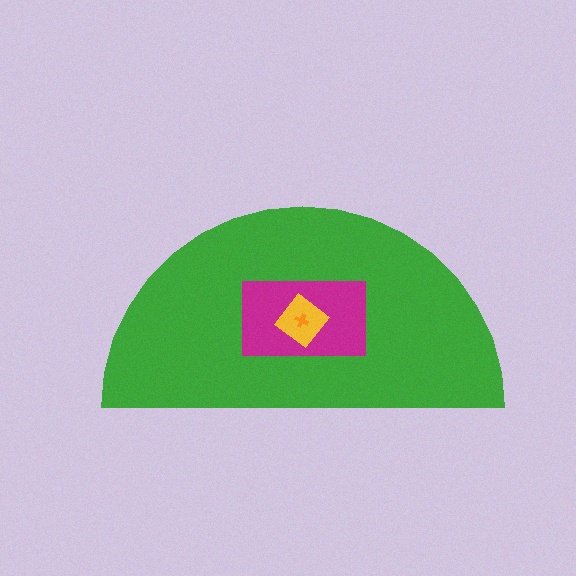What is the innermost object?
The orange cross.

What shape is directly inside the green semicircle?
The magenta rectangle.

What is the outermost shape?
The green semicircle.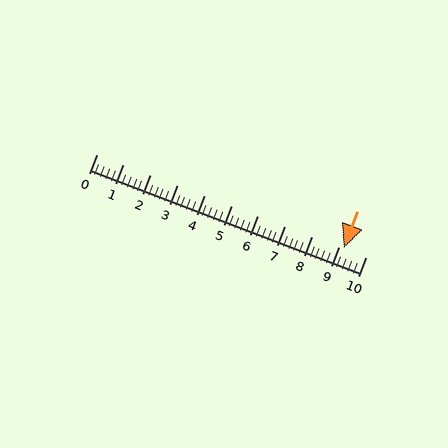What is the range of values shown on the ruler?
The ruler shows values from 0 to 10.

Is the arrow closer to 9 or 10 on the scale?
The arrow is closer to 9.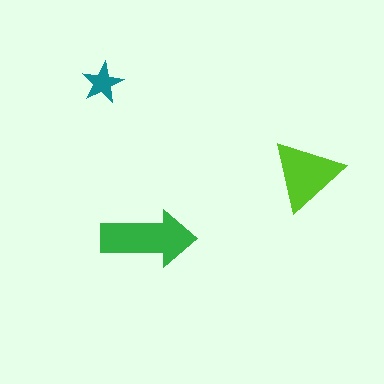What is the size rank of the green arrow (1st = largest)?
1st.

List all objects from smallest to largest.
The teal star, the lime triangle, the green arrow.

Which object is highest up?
The teal star is topmost.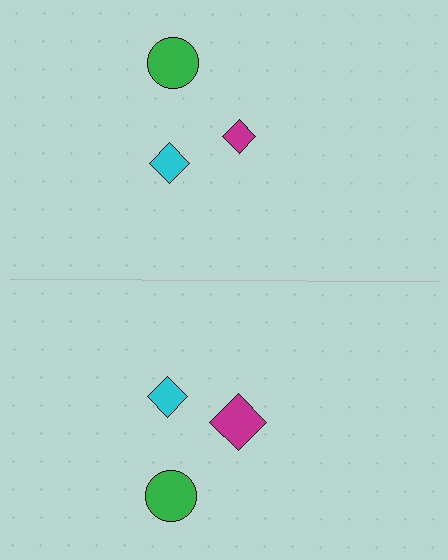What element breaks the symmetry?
The magenta diamond on the bottom side has a different size than its mirror counterpart.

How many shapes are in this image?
There are 6 shapes in this image.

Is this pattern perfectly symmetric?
No, the pattern is not perfectly symmetric. The magenta diamond on the bottom side has a different size than its mirror counterpart.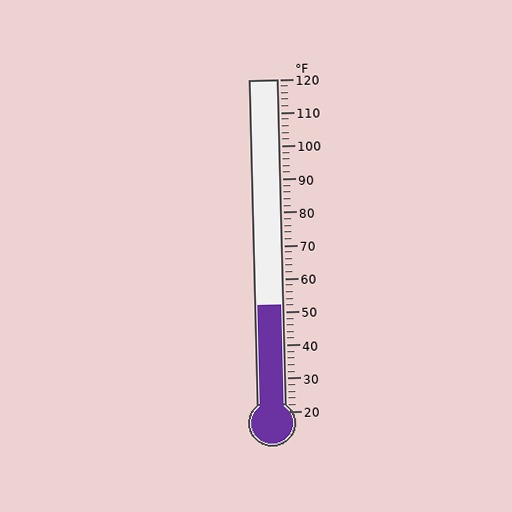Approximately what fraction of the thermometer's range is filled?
The thermometer is filled to approximately 30% of its range.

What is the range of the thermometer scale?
The thermometer scale ranges from 20°F to 120°F.